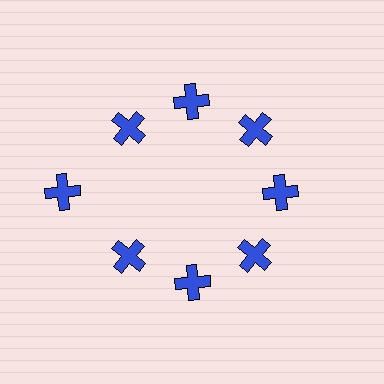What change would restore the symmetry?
The symmetry would be restored by moving it inward, back onto the ring so that all 8 crosses sit at equal angles and equal distance from the center.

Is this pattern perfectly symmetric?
No. The 8 blue crosses are arranged in a ring, but one element near the 9 o'clock position is pushed outward from the center, breaking the 8-fold rotational symmetry.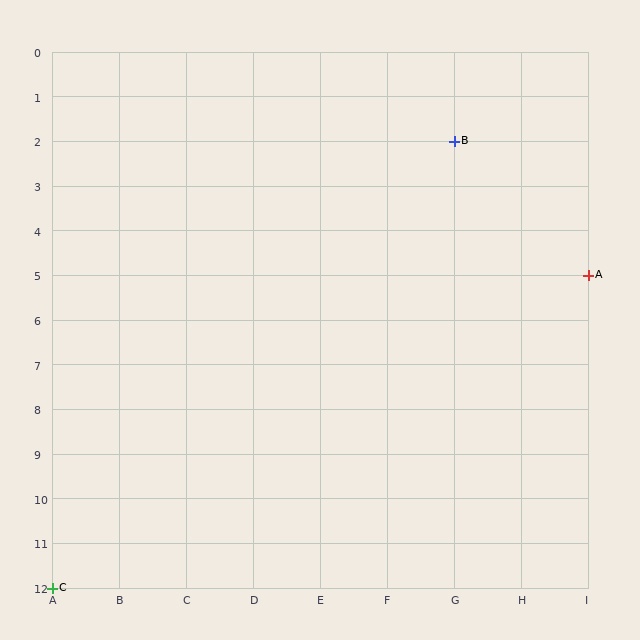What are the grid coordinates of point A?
Point A is at grid coordinates (I, 5).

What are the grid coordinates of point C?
Point C is at grid coordinates (A, 12).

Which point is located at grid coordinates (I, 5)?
Point A is at (I, 5).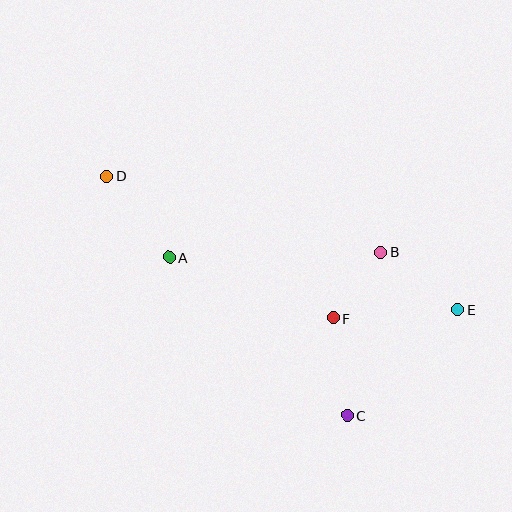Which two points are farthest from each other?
Points D and E are farthest from each other.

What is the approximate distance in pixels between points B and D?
The distance between B and D is approximately 284 pixels.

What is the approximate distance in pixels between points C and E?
The distance between C and E is approximately 152 pixels.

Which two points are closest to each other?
Points B and F are closest to each other.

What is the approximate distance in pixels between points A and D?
The distance between A and D is approximately 102 pixels.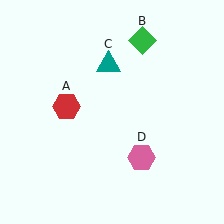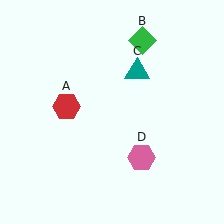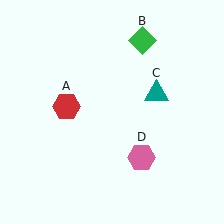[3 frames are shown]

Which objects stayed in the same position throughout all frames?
Red hexagon (object A) and green diamond (object B) and pink hexagon (object D) remained stationary.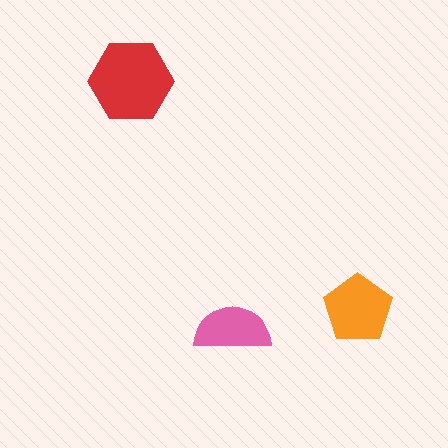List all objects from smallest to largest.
The pink semicircle, the orange pentagon, the red hexagon.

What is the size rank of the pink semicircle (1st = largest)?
3rd.